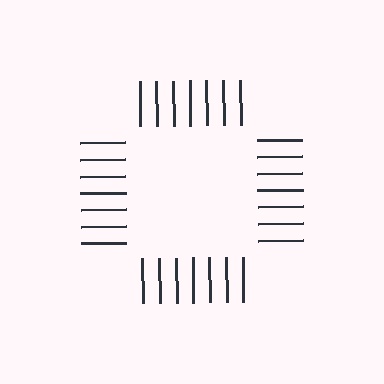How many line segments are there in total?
28 — 7 along each of the 4 edges.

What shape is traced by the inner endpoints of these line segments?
An illusory square — the line segments terminate on its edges but no continuous stroke is drawn.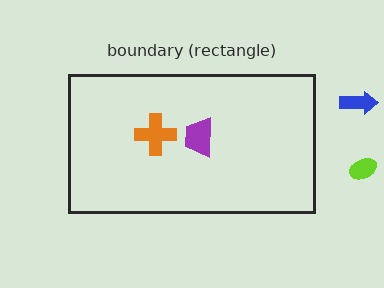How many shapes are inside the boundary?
2 inside, 2 outside.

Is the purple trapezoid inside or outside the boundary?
Inside.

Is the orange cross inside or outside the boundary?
Inside.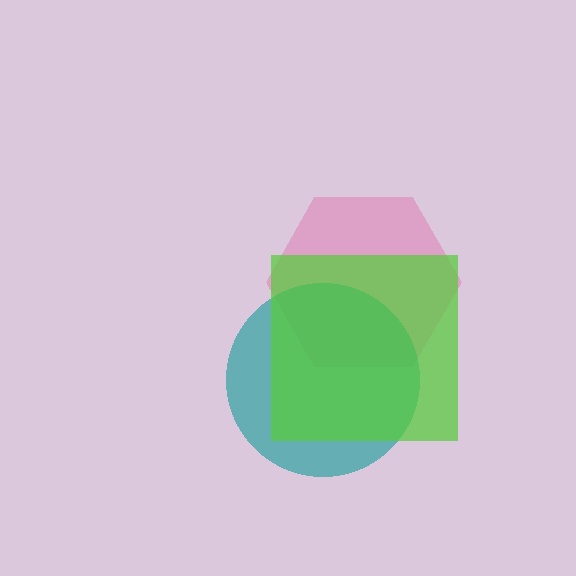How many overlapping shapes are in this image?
There are 3 overlapping shapes in the image.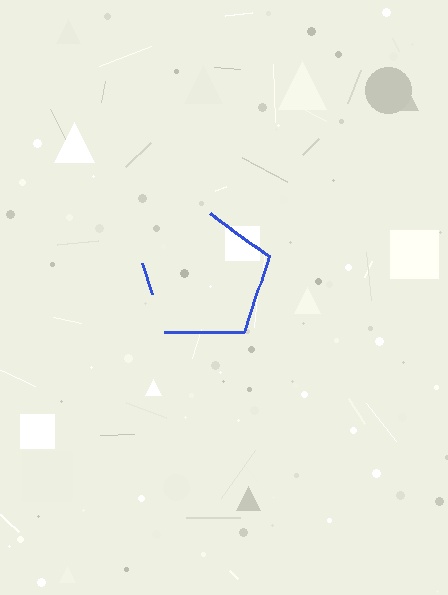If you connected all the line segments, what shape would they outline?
They would outline a pentagon.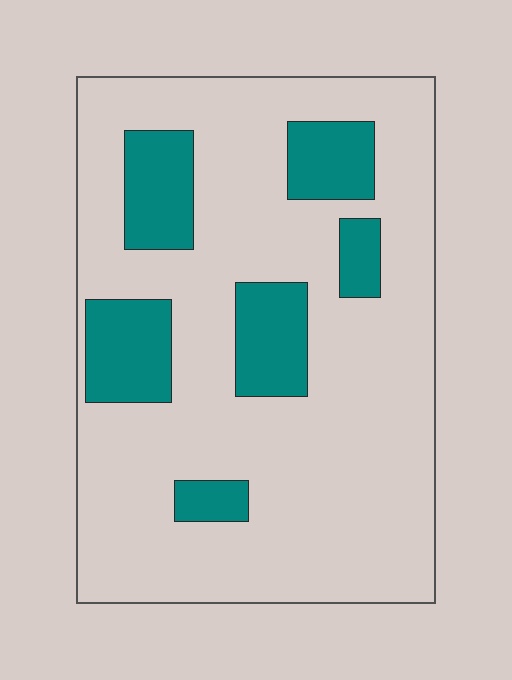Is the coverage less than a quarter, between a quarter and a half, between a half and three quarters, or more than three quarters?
Less than a quarter.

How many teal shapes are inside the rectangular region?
6.